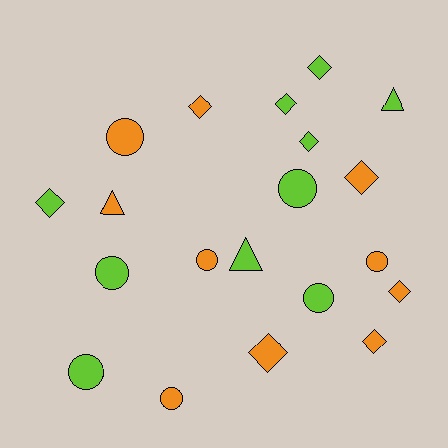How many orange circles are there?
There are 4 orange circles.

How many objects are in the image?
There are 20 objects.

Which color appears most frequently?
Orange, with 10 objects.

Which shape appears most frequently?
Diamond, with 9 objects.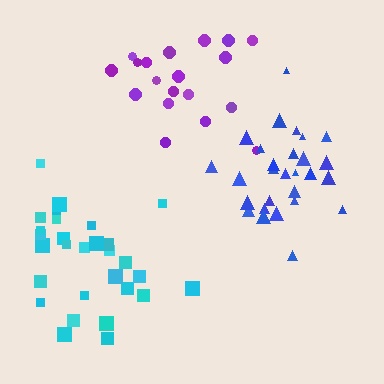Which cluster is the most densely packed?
Blue.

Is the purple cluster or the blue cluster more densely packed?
Blue.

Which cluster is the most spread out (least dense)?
Purple.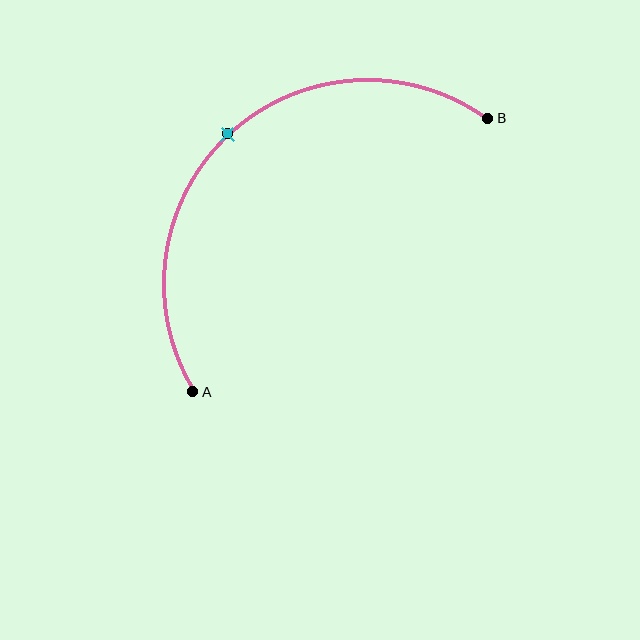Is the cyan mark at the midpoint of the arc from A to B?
Yes. The cyan mark lies on the arc at equal arc-length from both A and B — it is the arc midpoint.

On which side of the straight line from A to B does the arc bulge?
The arc bulges above and to the left of the straight line connecting A and B.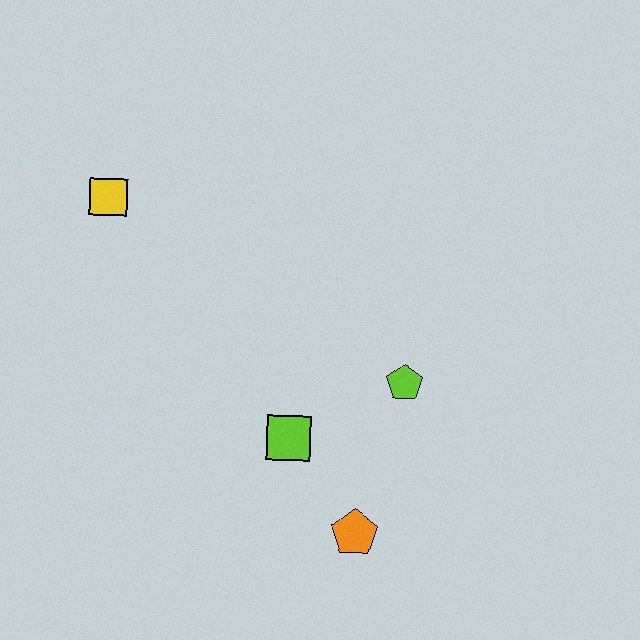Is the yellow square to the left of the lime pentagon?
Yes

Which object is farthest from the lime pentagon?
The yellow square is farthest from the lime pentagon.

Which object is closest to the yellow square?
The lime square is closest to the yellow square.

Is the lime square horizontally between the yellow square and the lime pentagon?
Yes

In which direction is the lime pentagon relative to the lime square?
The lime pentagon is to the right of the lime square.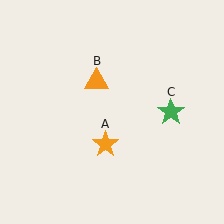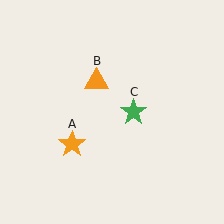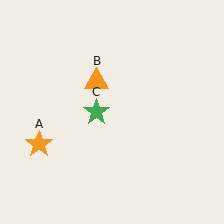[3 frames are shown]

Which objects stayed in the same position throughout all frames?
Orange triangle (object B) remained stationary.